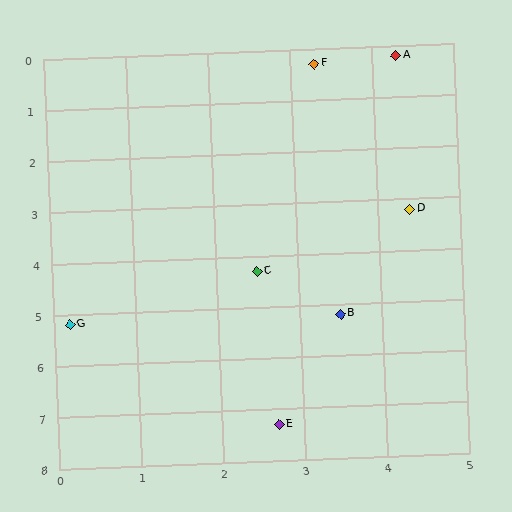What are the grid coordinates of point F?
Point F is at approximately (3.3, 0.3).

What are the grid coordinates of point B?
Point B is at approximately (3.5, 5.2).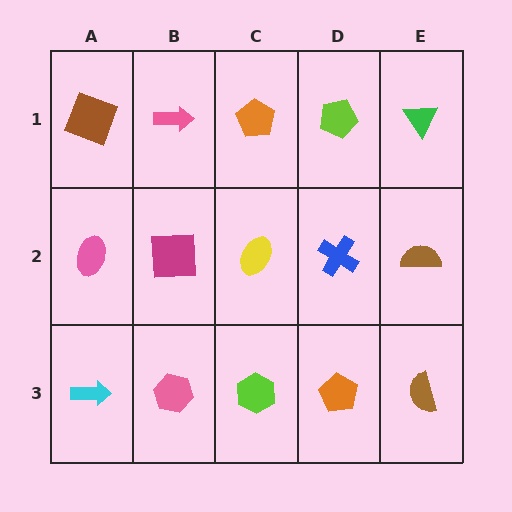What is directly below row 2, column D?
An orange pentagon.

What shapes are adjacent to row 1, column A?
A pink ellipse (row 2, column A), a pink arrow (row 1, column B).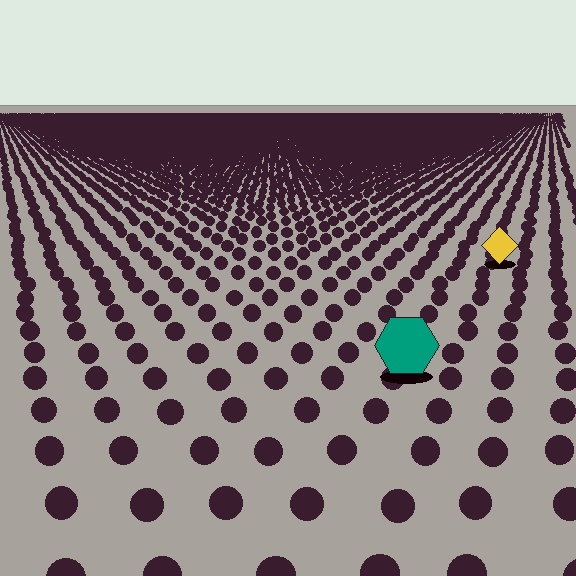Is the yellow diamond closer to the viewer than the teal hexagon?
No. The teal hexagon is closer — you can tell from the texture gradient: the ground texture is coarser near it.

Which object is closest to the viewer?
The teal hexagon is closest. The texture marks near it are larger and more spread out.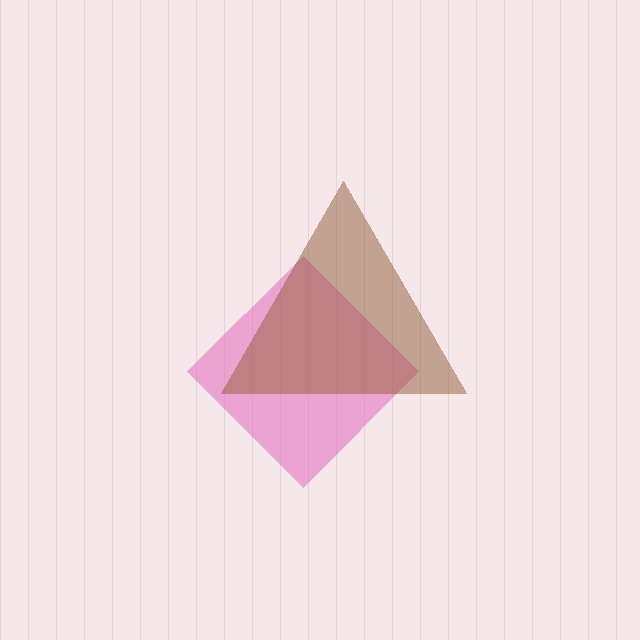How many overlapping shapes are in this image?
There are 2 overlapping shapes in the image.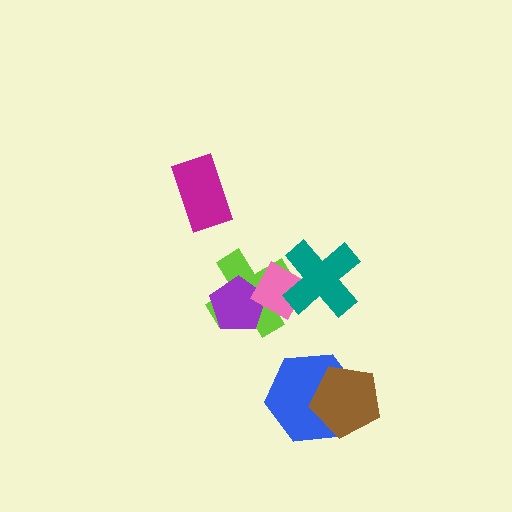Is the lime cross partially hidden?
Yes, it is partially covered by another shape.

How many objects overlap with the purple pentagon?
2 objects overlap with the purple pentagon.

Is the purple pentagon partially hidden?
Yes, it is partially covered by another shape.